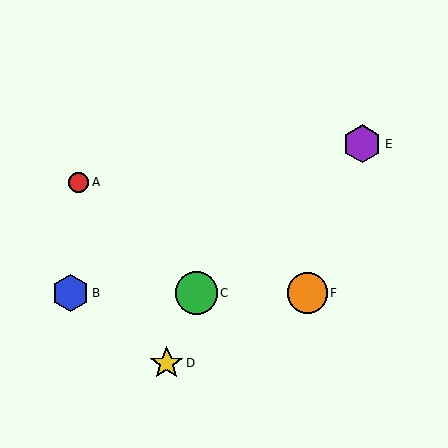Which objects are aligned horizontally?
Objects B, C, F are aligned horizontally.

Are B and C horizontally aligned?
Yes, both are at y≈293.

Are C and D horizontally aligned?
No, C is at y≈293 and D is at y≈363.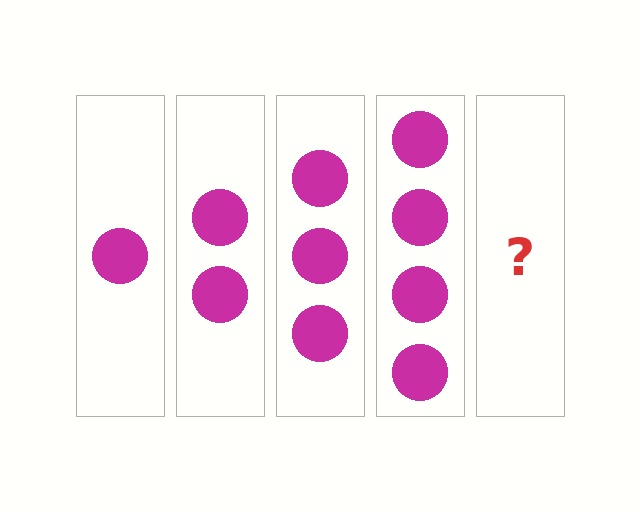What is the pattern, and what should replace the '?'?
The pattern is that each step adds one more circle. The '?' should be 5 circles.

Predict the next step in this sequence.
The next step is 5 circles.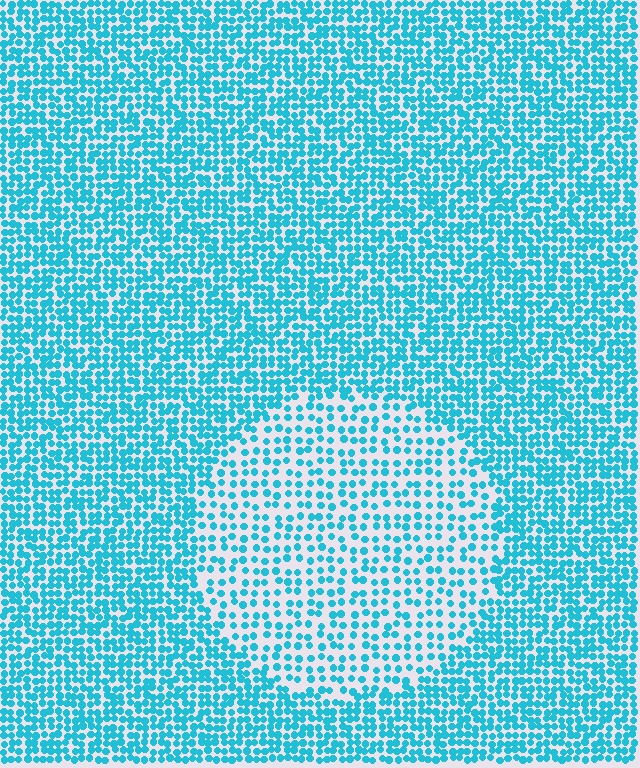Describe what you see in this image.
The image contains small cyan elements arranged at two different densities. A circle-shaped region is visible where the elements are less densely packed than the surrounding area.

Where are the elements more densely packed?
The elements are more densely packed outside the circle boundary.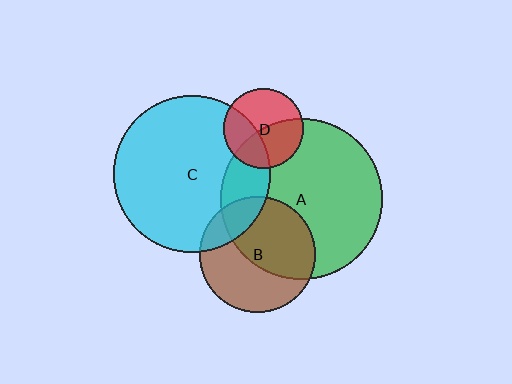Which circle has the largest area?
Circle A (green).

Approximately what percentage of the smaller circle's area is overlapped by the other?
Approximately 20%.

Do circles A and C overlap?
Yes.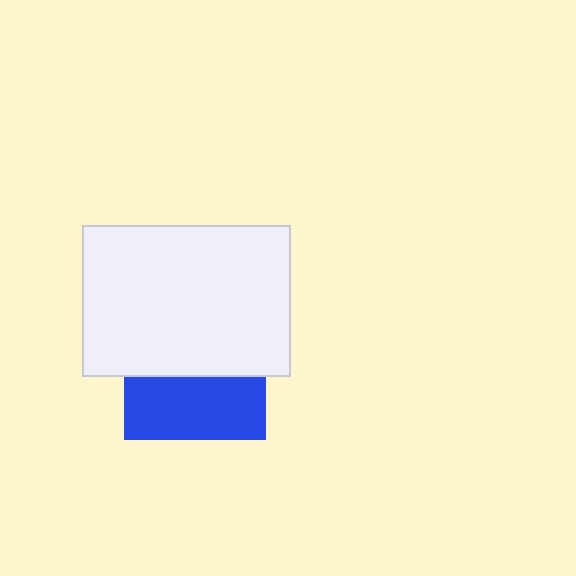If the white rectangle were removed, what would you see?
You would see the complete blue square.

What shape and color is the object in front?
The object in front is a white rectangle.